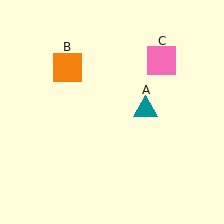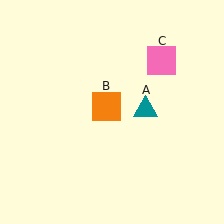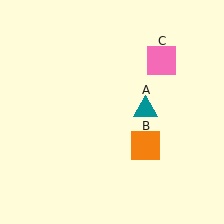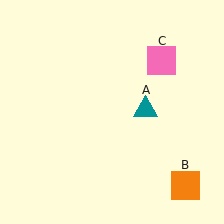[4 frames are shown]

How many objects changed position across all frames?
1 object changed position: orange square (object B).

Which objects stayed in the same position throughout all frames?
Teal triangle (object A) and pink square (object C) remained stationary.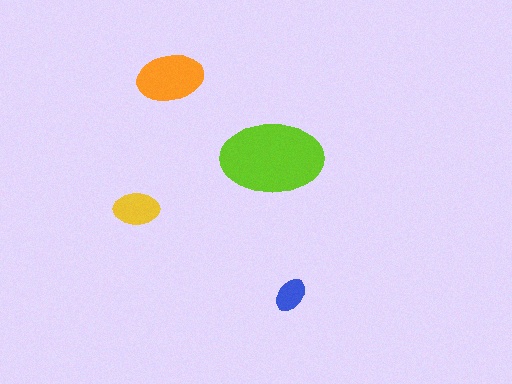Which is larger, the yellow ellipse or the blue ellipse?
The yellow one.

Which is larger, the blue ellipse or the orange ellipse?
The orange one.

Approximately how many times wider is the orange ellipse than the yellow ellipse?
About 1.5 times wider.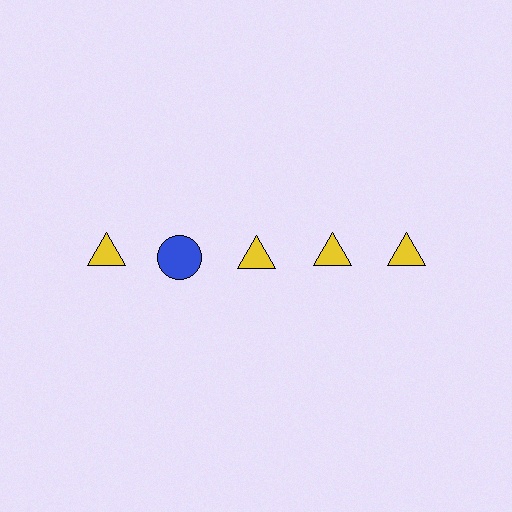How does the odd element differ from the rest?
It differs in both color (blue instead of yellow) and shape (circle instead of triangle).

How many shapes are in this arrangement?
There are 5 shapes arranged in a grid pattern.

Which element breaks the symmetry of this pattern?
The blue circle in the top row, second from left column breaks the symmetry. All other shapes are yellow triangles.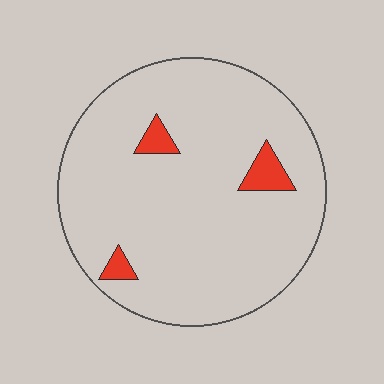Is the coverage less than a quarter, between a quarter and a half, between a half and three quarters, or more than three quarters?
Less than a quarter.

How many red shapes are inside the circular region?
3.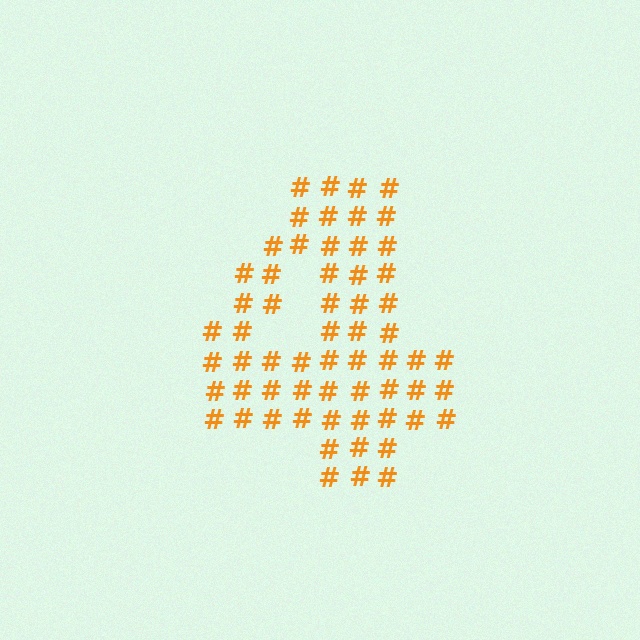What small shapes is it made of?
It is made of small hash symbols.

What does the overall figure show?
The overall figure shows the digit 4.